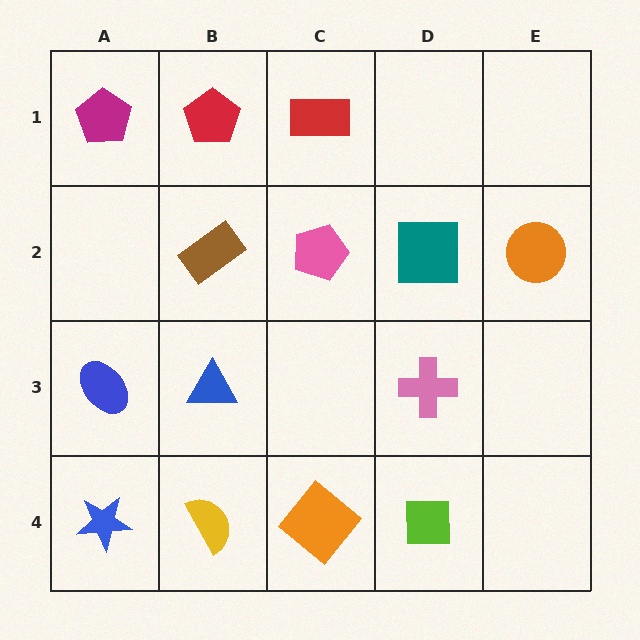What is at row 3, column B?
A blue triangle.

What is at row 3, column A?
A blue ellipse.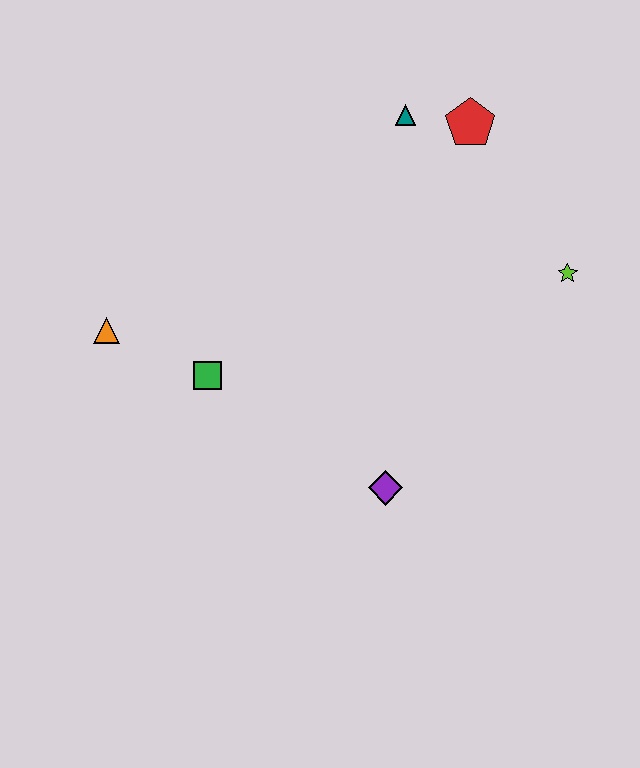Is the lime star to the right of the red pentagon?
Yes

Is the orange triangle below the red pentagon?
Yes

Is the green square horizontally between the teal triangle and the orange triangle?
Yes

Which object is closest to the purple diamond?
The green square is closest to the purple diamond.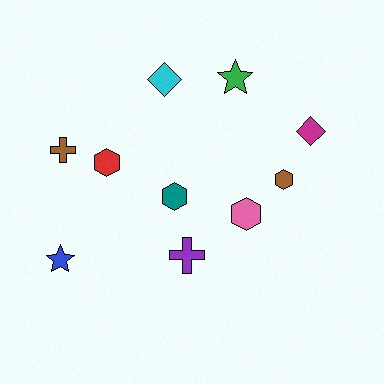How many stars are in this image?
There are 2 stars.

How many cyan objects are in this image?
There is 1 cyan object.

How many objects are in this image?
There are 10 objects.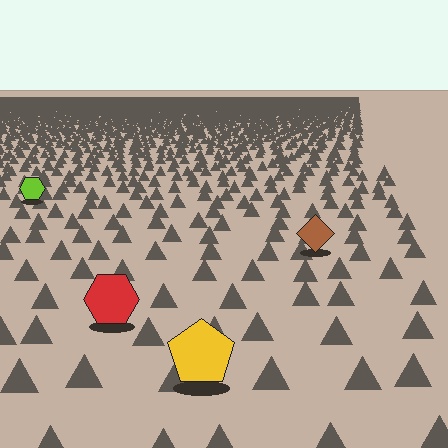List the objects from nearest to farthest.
From nearest to farthest: the yellow pentagon, the red hexagon, the brown diamond, the lime hexagon.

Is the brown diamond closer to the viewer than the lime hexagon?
Yes. The brown diamond is closer — you can tell from the texture gradient: the ground texture is coarser near it.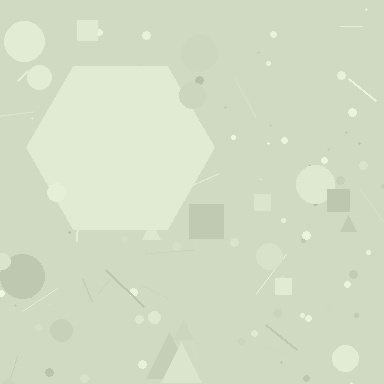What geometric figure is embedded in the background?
A hexagon is embedded in the background.